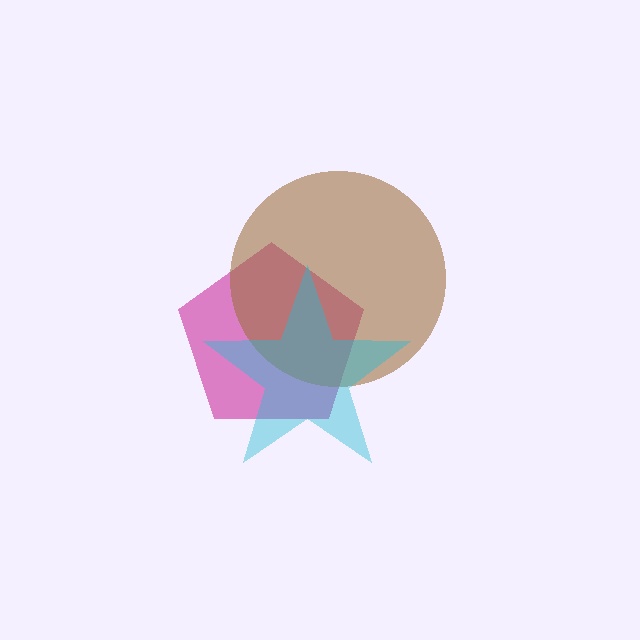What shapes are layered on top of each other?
The layered shapes are: a magenta pentagon, a brown circle, a cyan star.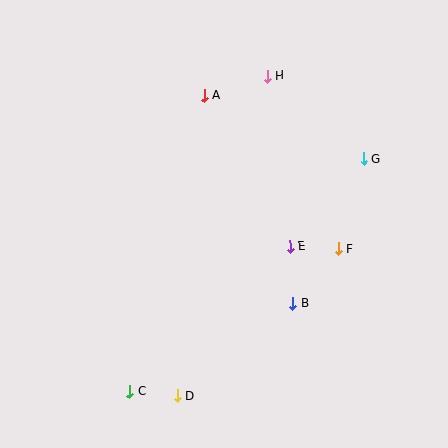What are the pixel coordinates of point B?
Point B is at (293, 303).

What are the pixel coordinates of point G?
Point G is at (364, 159).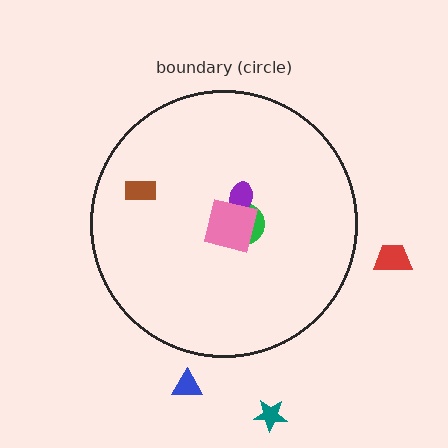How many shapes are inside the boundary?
4 inside, 3 outside.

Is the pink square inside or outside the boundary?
Inside.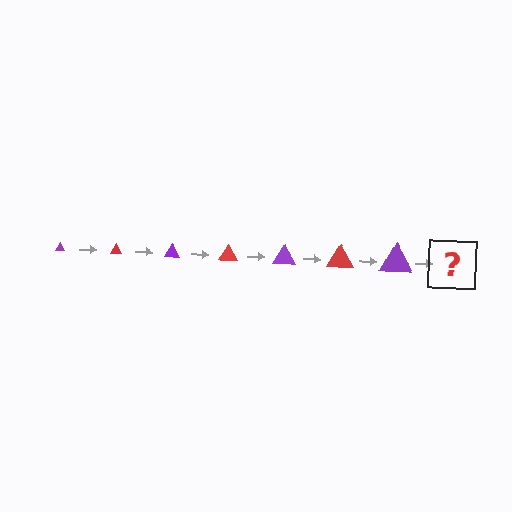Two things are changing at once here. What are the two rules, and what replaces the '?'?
The two rules are that the triangle grows larger each step and the color cycles through purple and red. The '?' should be a red triangle, larger than the previous one.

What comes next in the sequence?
The next element should be a red triangle, larger than the previous one.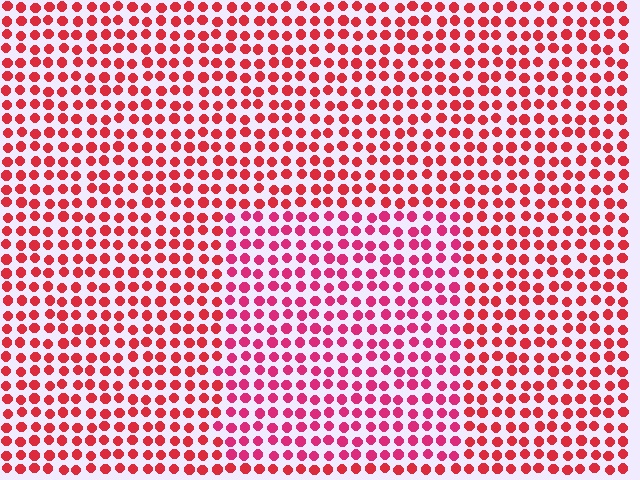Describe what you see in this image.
The image is filled with small red elements in a uniform arrangement. A rectangle-shaped region is visible where the elements are tinted to a slightly different hue, forming a subtle color boundary.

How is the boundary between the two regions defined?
The boundary is defined purely by a slight shift in hue (about 22 degrees). Spacing, size, and orientation are identical on both sides.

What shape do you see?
I see a rectangle.